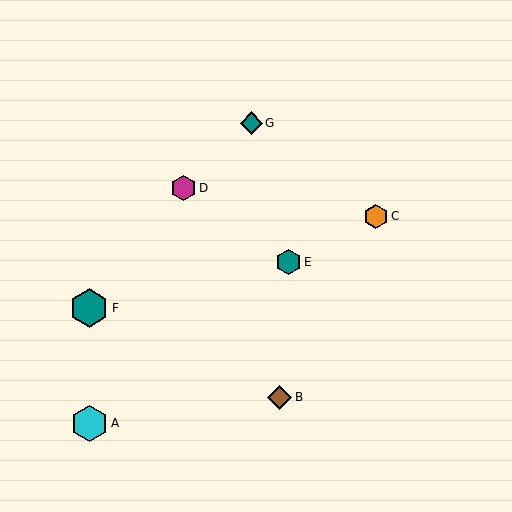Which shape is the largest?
The teal hexagon (labeled F) is the largest.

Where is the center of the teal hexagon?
The center of the teal hexagon is at (289, 262).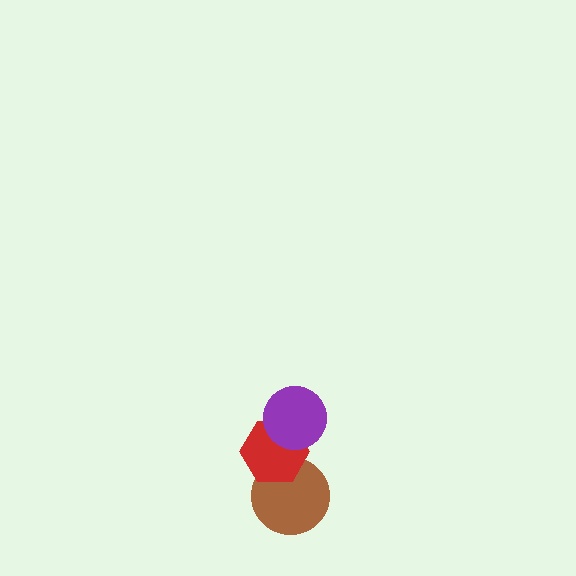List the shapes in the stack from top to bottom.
From top to bottom: the purple circle, the red hexagon, the brown circle.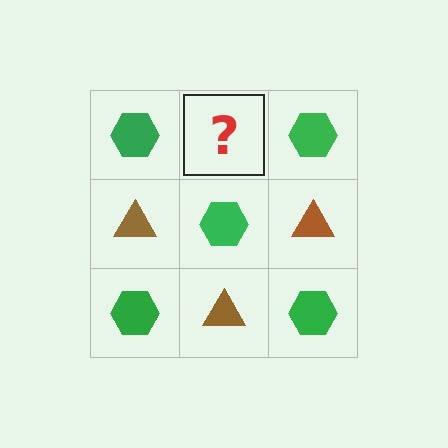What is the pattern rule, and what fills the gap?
The rule is that it alternates green hexagon and brown triangle in a checkerboard pattern. The gap should be filled with a brown triangle.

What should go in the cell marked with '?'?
The missing cell should contain a brown triangle.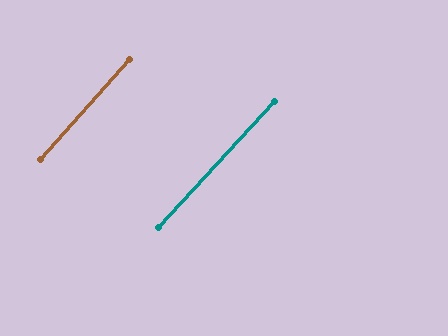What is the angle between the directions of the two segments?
Approximately 1 degree.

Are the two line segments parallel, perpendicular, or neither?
Parallel — their directions differ by only 0.7°.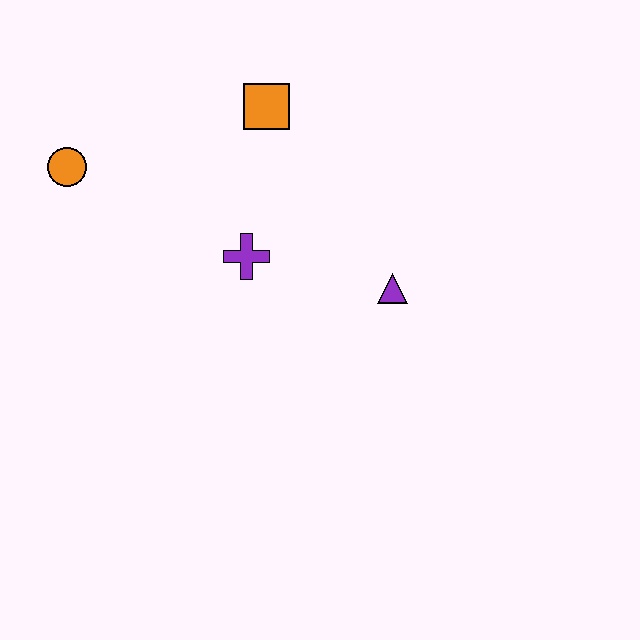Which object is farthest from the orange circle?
The purple triangle is farthest from the orange circle.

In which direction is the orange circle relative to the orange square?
The orange circle is to the left of the orange square.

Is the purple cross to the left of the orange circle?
No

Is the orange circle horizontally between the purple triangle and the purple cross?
No